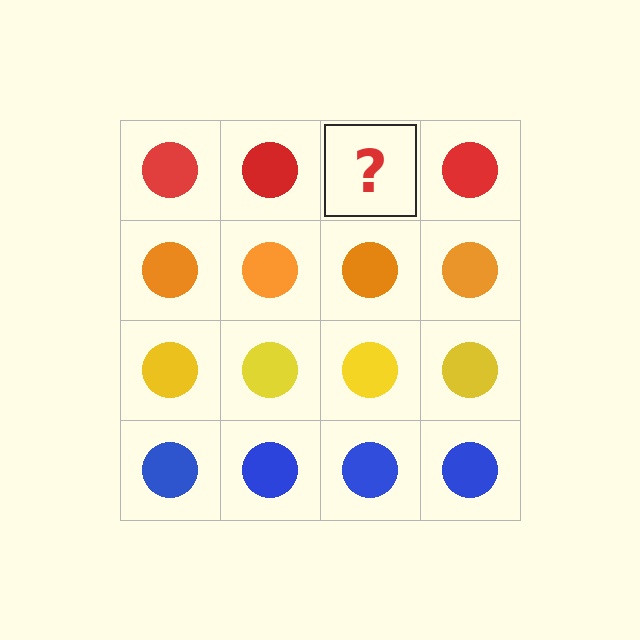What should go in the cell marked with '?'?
The missing cell should contain a red circle.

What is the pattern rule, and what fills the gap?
The rule is that each row has a consistent color. The gap should be filled with a red circle.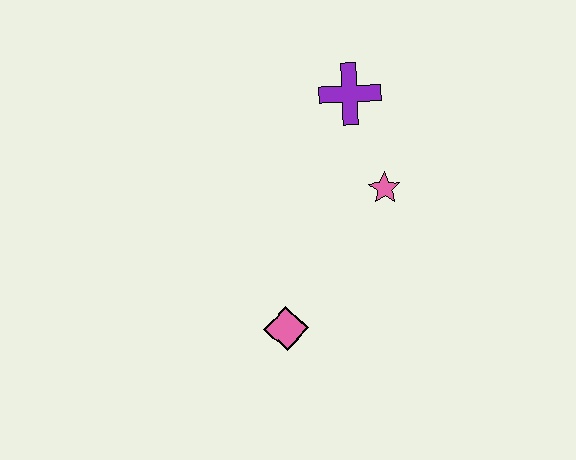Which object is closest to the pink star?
The purple cross is closest to the pink star.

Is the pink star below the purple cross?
Yes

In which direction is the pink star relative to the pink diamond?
The pink star is above the pink diamond.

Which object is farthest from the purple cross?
The pink diamond is farthest from the purple cross.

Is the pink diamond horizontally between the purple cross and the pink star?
No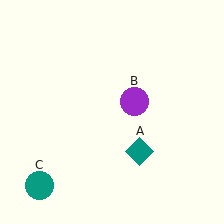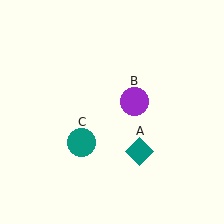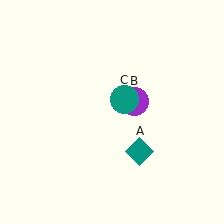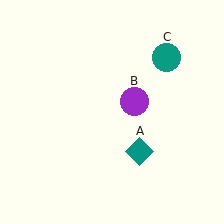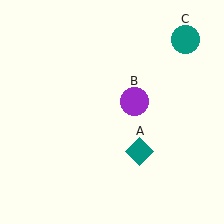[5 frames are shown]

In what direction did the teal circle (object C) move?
The teal circle (object C) moved up and to the right.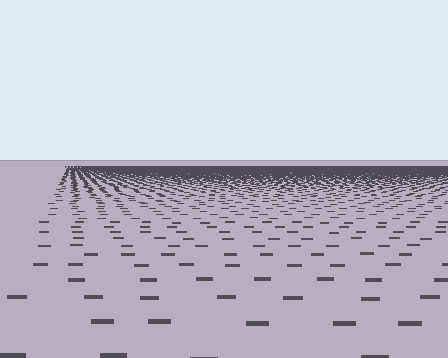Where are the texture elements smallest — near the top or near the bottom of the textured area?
Near the top.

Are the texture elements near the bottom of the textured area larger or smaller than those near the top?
Larger. Near the bottom, elements are closer to the viewer and appear at a bigger on-screen size.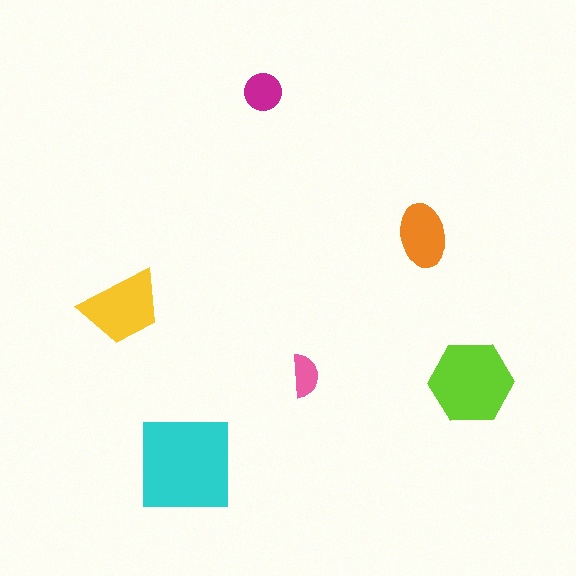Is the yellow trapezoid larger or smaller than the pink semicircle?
Larger.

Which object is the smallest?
The pink semicircle.